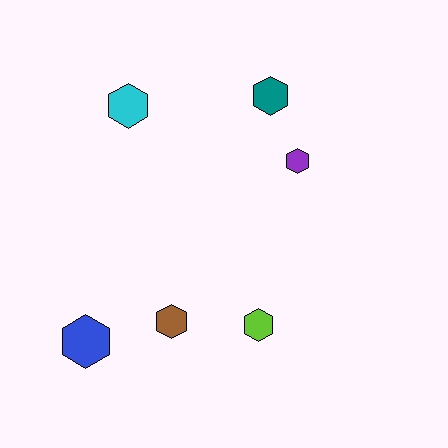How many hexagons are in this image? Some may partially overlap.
There are 6 hexagons.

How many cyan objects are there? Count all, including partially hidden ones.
There is 1 cyan object.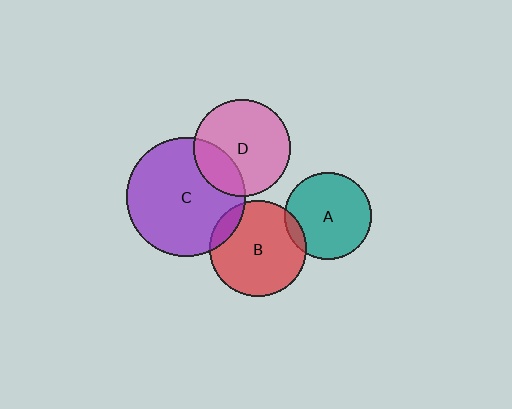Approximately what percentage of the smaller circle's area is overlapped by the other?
Approximately 10%.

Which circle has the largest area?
Circle C (purple).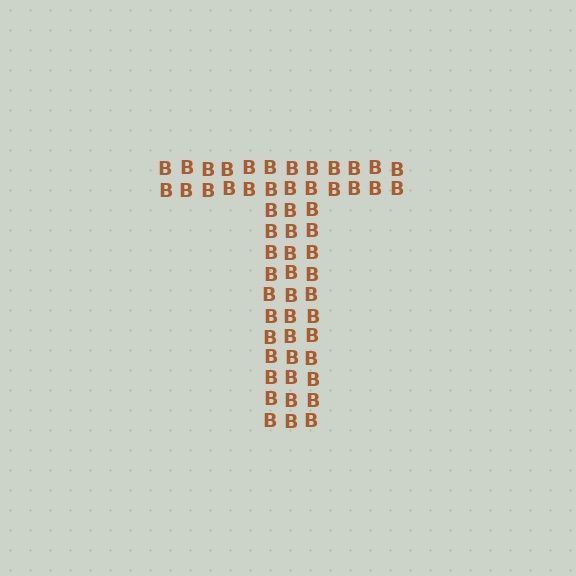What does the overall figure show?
The overall figure shows the letter T.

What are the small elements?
The small elements are letter B's.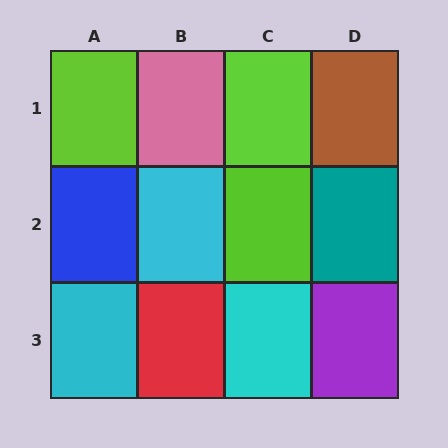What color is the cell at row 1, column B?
Pink.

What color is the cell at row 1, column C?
Lime.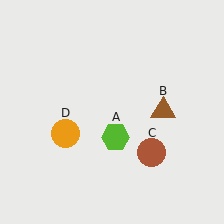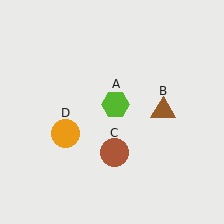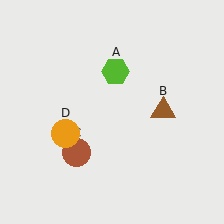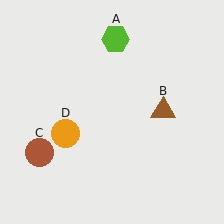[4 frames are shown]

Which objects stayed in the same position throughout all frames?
Brown triangle (object B) and orange circle (object D) remained stationary.